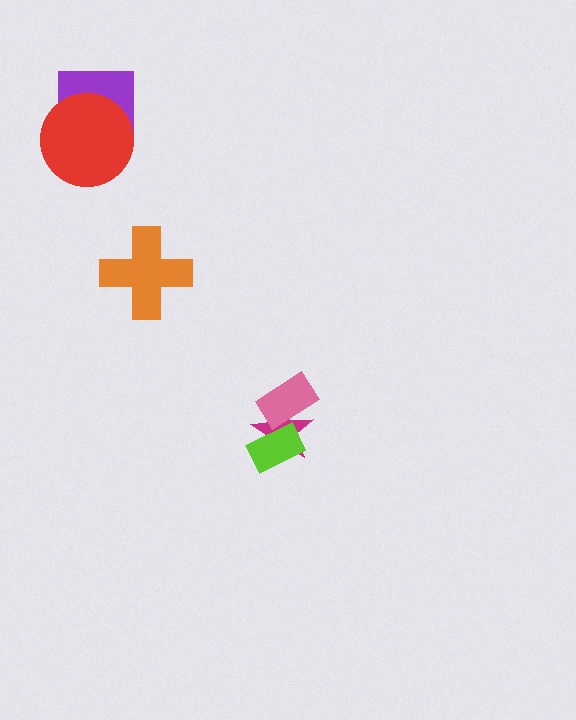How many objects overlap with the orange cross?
0 objects overlap with the orange cross.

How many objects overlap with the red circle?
1 object overlaps with the red circle.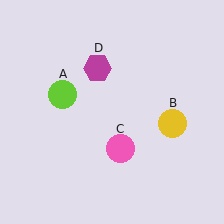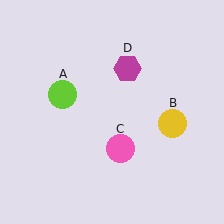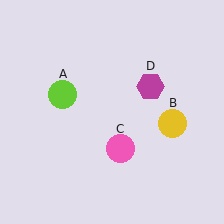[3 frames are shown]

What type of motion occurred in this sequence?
The magenta hexagon (object D) rotated clockwise around the center of the scene.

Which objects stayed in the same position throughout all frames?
Lime circle (object A) and yellow circle (object B) and pink circle (object C) remained stationary.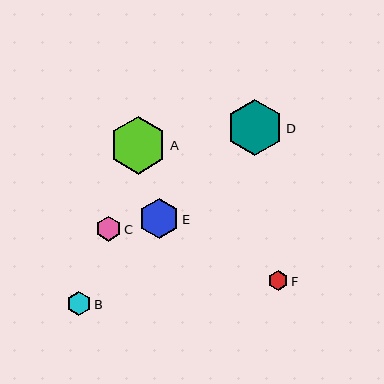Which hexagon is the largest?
Hexagon A is the largest with a size of approximately 57 pixels.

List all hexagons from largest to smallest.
From largest to smallest: A, D, E, C, B, F.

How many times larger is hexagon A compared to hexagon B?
Hexagon A is approximately 2.3 times the size of hexagon B.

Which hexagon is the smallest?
Hexagon F is the smallest with a size of approximately 20 pixels.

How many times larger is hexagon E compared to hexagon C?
Hexagon E is approximately 1.6 times the size of hexagon C.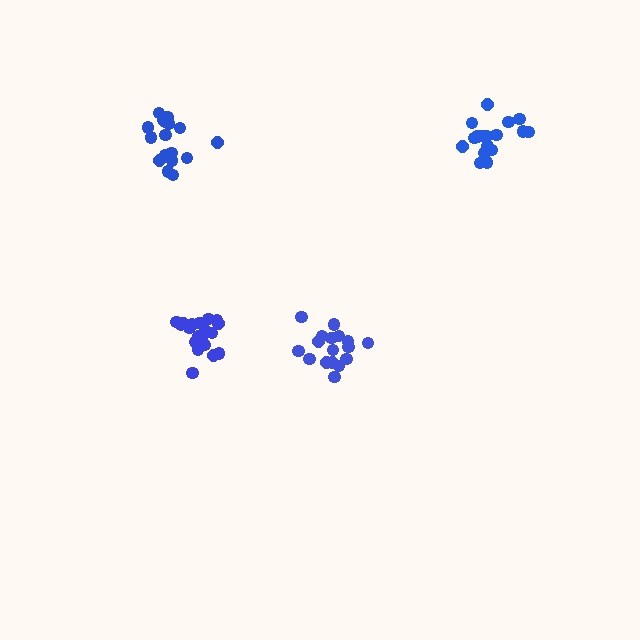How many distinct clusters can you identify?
There are 4 distinct clusters.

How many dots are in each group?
Group 1: 19 dots, Group 2: 18 dots, Group 3: 17 dots, Group 4: 18 dots (72 total).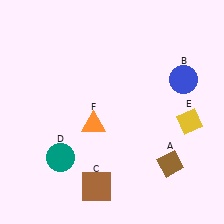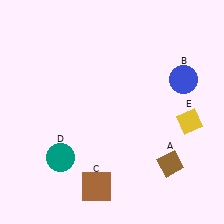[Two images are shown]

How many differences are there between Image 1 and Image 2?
There is 1 difference between the two images.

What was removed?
The orange triangle (F) was removed in Image 2.